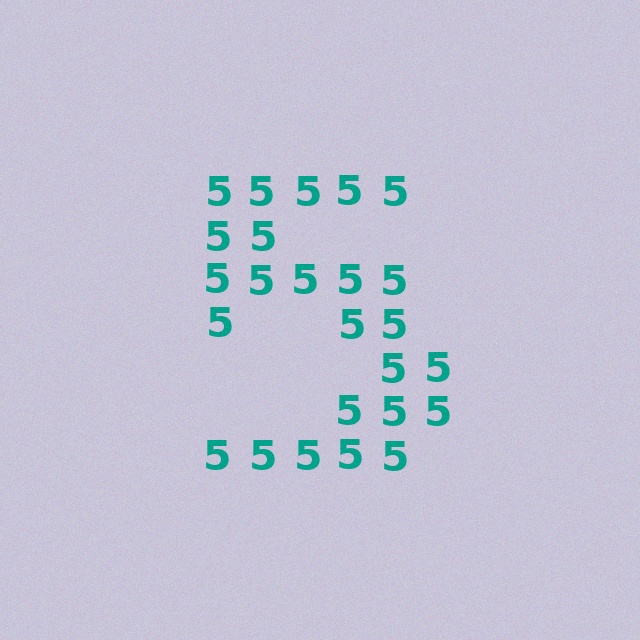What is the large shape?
The large shape is the digit 5.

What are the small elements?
The small elements are digit 5's.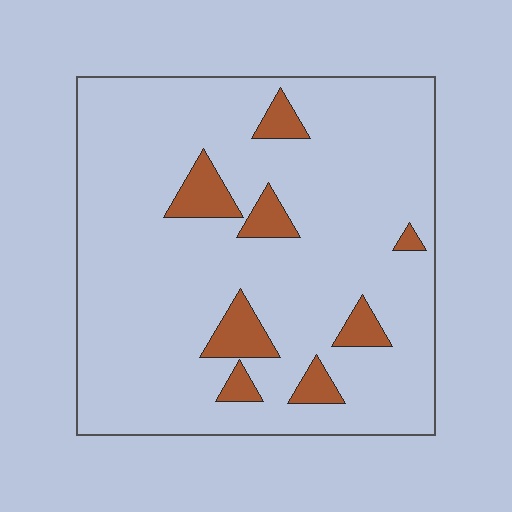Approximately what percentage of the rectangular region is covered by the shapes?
Approximately 10%.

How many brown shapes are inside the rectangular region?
8.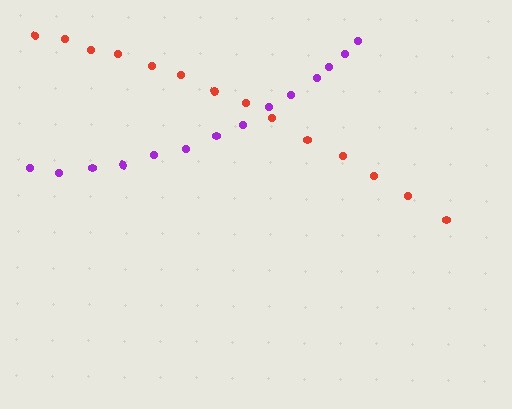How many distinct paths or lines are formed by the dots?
There are 2 distinct paths.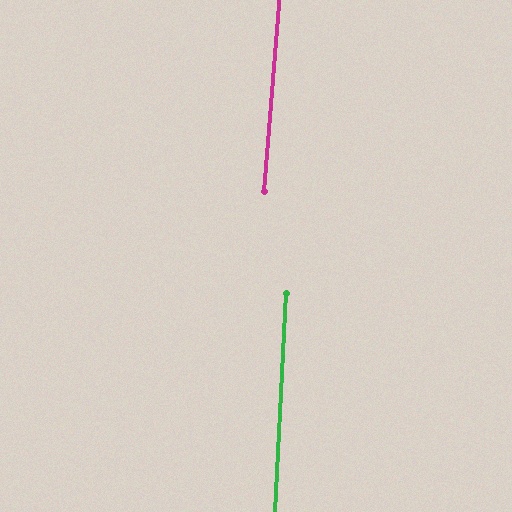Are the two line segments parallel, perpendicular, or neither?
Parallel — their directions differ by only 1.8°.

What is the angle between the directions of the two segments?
Approximately 2 degrees.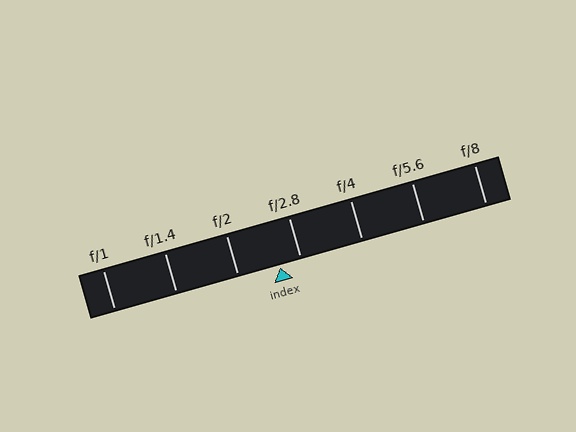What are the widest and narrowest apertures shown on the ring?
The widest aperture shown is f/1 and the narrowest is f/8.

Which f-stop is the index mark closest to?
The index mark is closest to f/2.8.